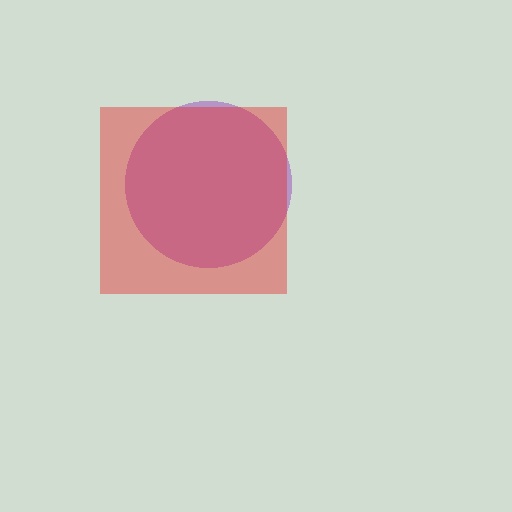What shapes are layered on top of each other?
The layered shapes are: a purple circle, a red square.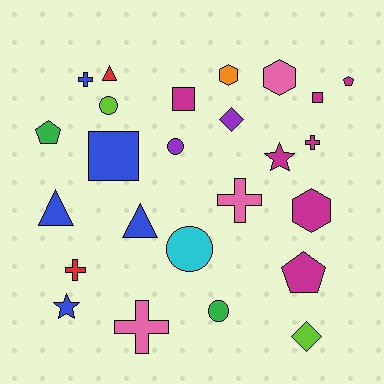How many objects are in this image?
There are 25 objects.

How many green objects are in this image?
There are 2 green objects.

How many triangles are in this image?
There are 3 triangles.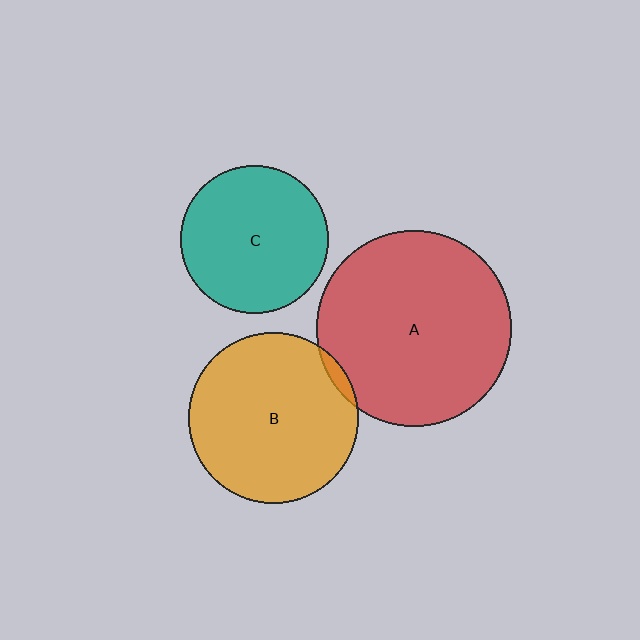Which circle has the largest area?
Circle A (red).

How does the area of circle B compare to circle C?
Approximately 1.3 times.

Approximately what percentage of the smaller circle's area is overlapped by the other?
Approximately 5%.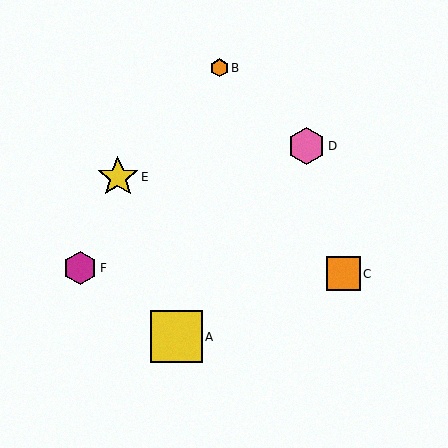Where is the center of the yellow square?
The center of the yellow square is at (176, 336).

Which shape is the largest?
The yellow square (labeled A) is the largest.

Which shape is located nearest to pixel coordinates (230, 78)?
The orange hexagon (labeled B) at (220, 68) is nearest to that location.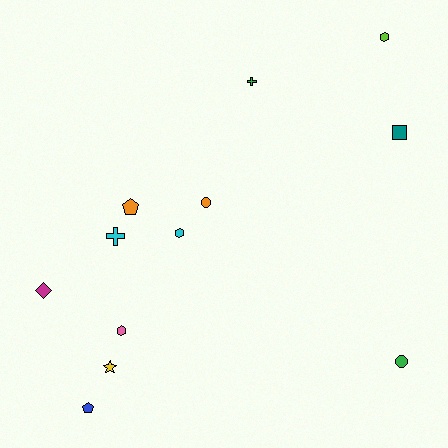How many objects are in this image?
There are 12 objects.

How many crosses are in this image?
There are 2 crosses.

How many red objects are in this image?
There are no red objects.